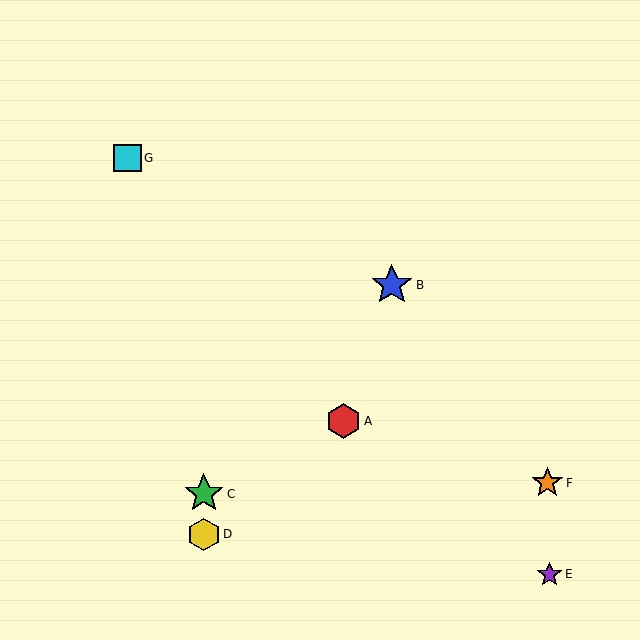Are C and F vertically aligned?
No, C is at x≈204 and F is at x≈547.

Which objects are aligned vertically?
Objects C, D are aligned vertically.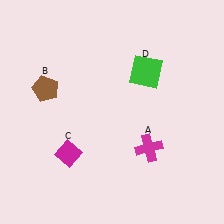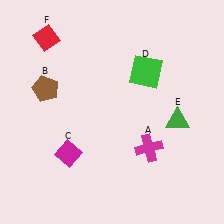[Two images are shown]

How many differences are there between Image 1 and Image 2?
There are 2 differences between the two images.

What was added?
A green triangle (E), a red diamond (F) were added in Image 2.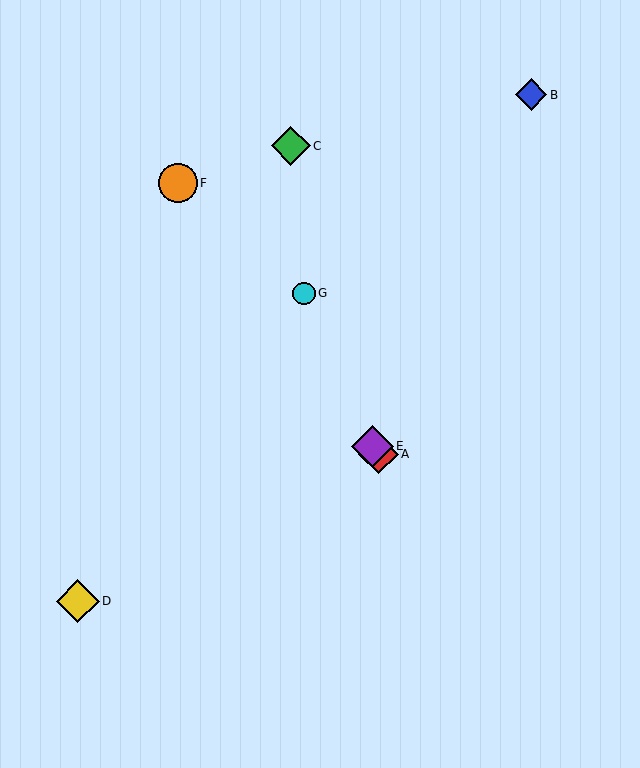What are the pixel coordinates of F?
Object F is at (178, 183).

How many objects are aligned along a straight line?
3 objects (A, E, F) are aligned along a straight line.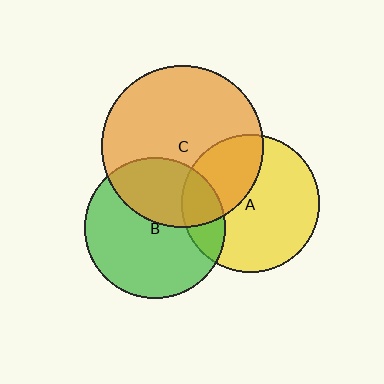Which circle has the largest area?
Circle C (orange).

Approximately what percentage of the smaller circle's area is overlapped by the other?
Approximately 35%.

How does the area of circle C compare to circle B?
Approximately 1.3 times.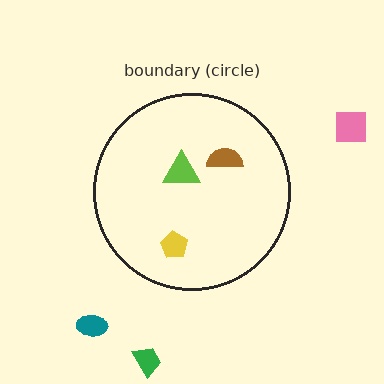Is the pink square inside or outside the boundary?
Outside.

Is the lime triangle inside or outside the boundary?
Inside.